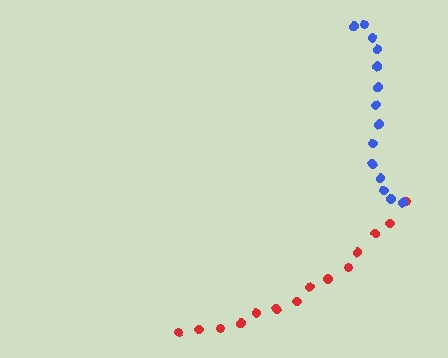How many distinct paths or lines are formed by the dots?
There are 2 distinct paths.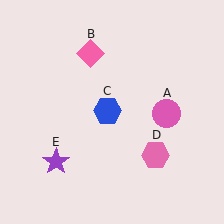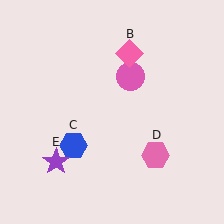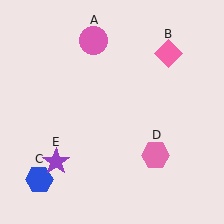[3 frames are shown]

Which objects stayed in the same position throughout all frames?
Pink hexagon (object D) and purple star (object E) remained stationary.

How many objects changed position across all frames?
3 objects changed position: pink circle (object A), pink diamond (object B), blue hexagon (object C).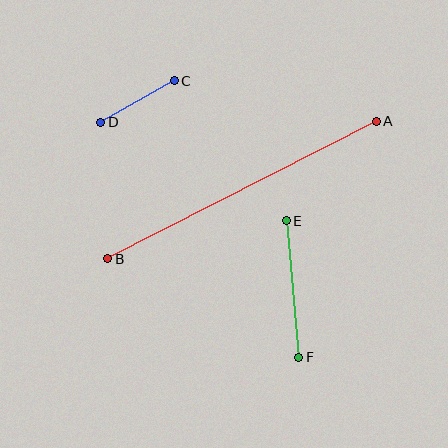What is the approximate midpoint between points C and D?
The midpoint is at approximately (138, 101) pixels.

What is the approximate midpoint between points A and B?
The midpoint is at approximately (242, 190) pixels.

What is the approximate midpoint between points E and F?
The midpoint is at approximately (292, 289) pixels.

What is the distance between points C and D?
The distance is approximately 85 pixels.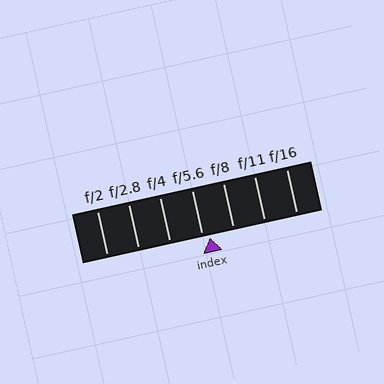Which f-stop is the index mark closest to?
The index mark is closest to f/5.6.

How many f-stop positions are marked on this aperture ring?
There are 7 f-stop positions marked.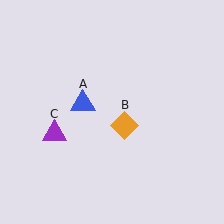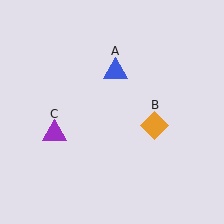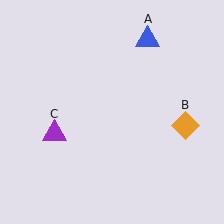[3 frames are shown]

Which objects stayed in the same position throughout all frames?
Purple triangle (object C) remained stationary.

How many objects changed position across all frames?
2 objects changed position: blue triangle (object A), orange diamond (object B).